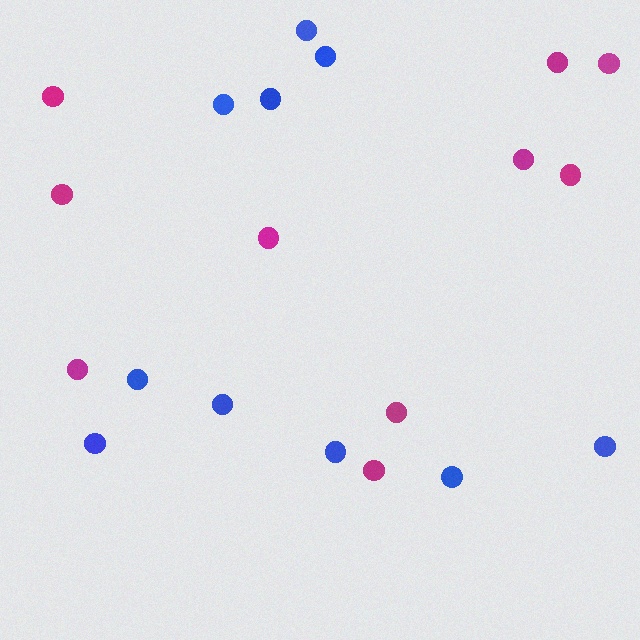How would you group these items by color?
There are 2 groups: one group of blue circles (10) and one group of magenta circles (10).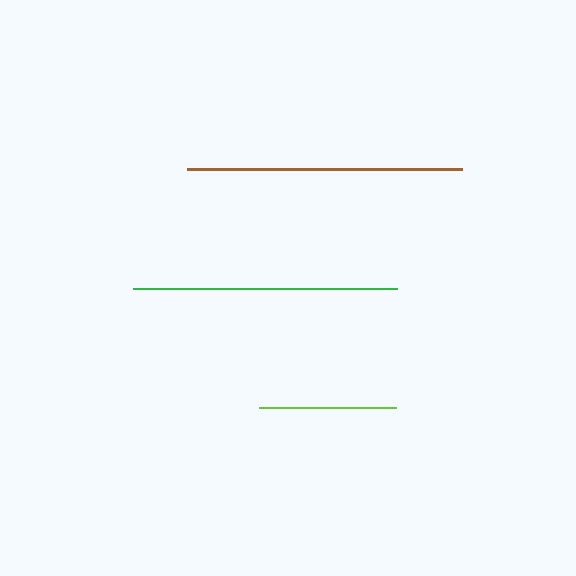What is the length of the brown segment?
The brown segment is approximately 274 pixels long.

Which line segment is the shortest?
The lime line is the shortest at approximately 137 pixels.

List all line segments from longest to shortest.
From longest to shortest: brown, green, lime.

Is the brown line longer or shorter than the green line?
The brown line is longer than the green line.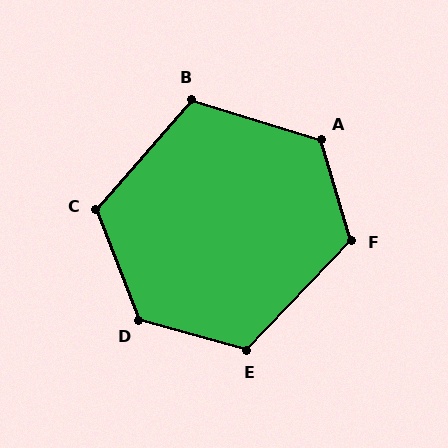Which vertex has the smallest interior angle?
B, at approximately 114 degrees.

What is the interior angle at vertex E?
Approximately 118 degrees (obtuse).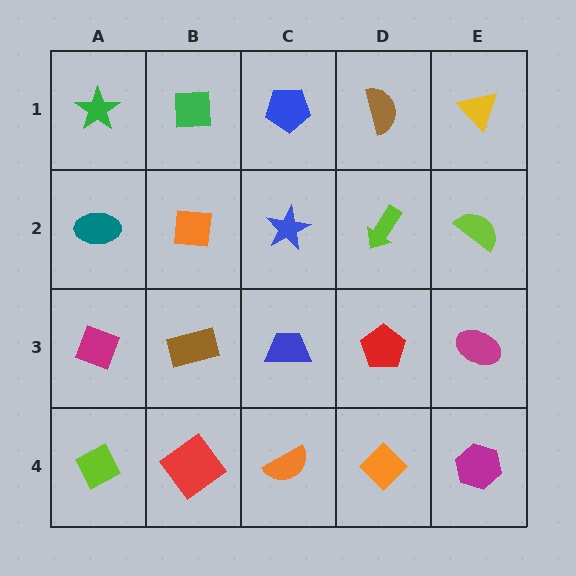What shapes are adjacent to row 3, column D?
A lime arrow (row 2, column D), an orange diamond (row 4, column D), a blue trapezoid (row 3, column C), a magenta ellipse (row 3, column E).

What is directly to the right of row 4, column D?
A magenta hexagon.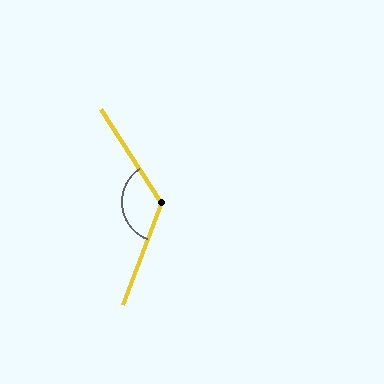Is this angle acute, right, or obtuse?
It is obtuse.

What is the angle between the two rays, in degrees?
Approximately 126 degrees.